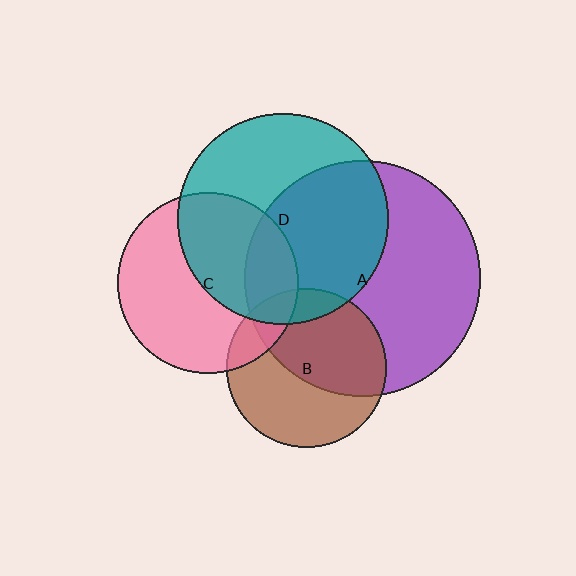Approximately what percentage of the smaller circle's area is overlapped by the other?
Approximately 15%.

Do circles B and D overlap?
Yes.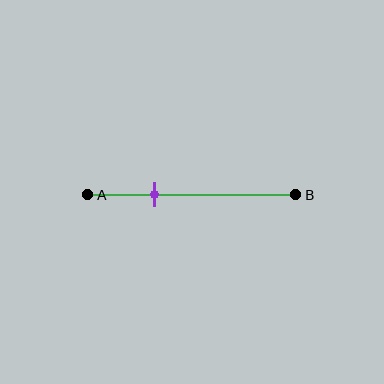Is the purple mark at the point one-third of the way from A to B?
Yes, the mark is approximately at the one-third point.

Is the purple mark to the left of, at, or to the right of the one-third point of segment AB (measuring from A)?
The purple mark is approximately at the one-third point of segment AB.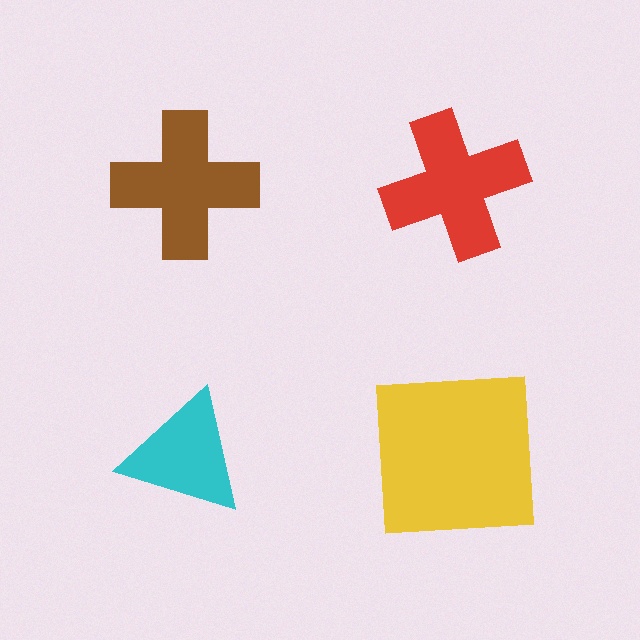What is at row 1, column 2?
A red cross.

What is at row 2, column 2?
A yellow square.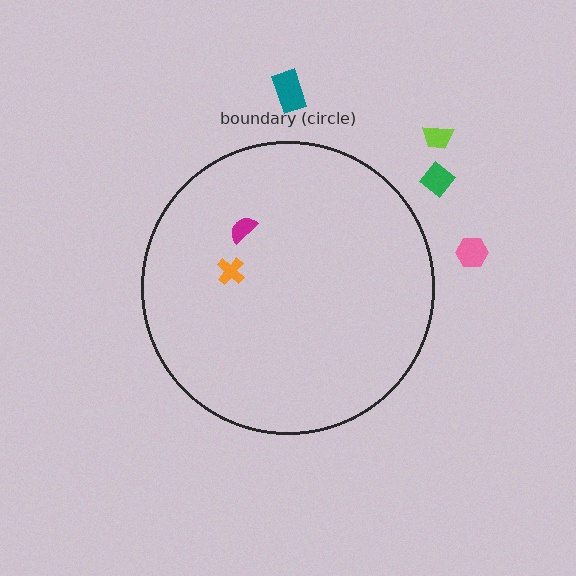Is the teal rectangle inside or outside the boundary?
Outside.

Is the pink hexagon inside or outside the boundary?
Outside.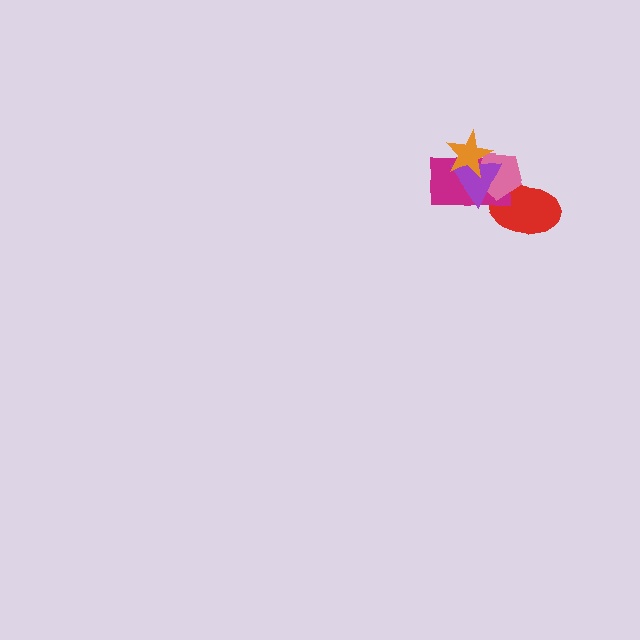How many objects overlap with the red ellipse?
3 objects overlap with the red ellipse.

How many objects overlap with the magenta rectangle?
4 objects overlap with the magenta rectangle.